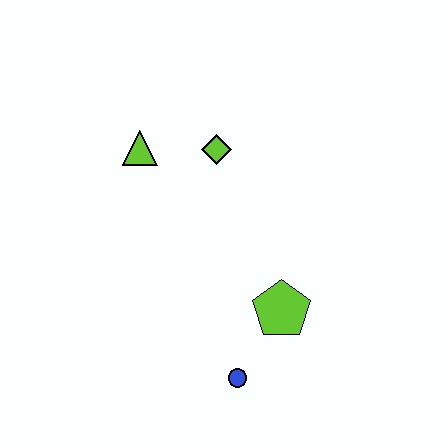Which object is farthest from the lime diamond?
The blue circle is farthest from the lime diamond.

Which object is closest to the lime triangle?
The lime diamond is closest to the lime triangle.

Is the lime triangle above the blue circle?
Yes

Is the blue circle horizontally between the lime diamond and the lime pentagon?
Yes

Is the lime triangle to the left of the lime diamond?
Yes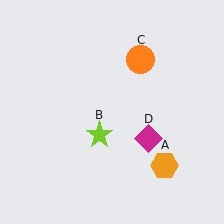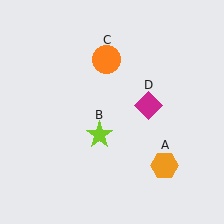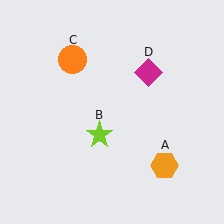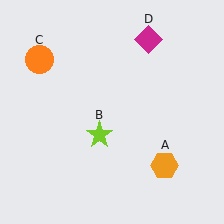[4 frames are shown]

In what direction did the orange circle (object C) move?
The orange circle (object C) moved left.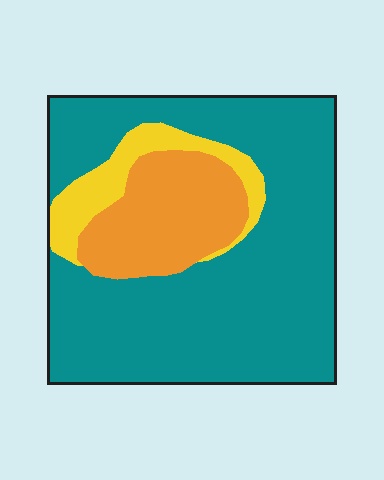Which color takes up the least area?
Yellow, at roughly 10%.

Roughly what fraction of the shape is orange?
Orange covers 19% of the shape.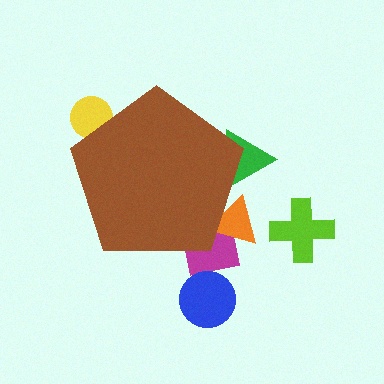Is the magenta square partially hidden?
Yes, the magenta square is partially hidden behind the brown pentagon.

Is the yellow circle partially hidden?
Yes, the yellow circle is partially hidden behind the brown pentagon.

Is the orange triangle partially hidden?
Yes, the orange triangle is partially hidden behind the brown pentagon.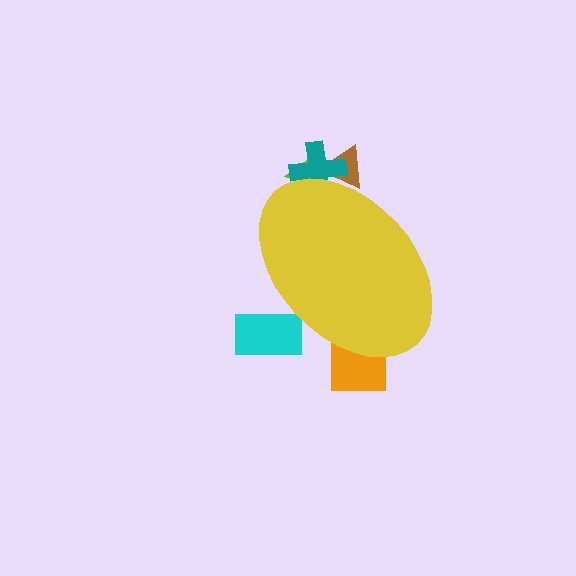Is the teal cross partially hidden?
Yes, the teal cross is partially hidden behind the yellow ellipse.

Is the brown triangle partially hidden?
Yes, the brown triangle is partially hidden behind the yellow ellipse.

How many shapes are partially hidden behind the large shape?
5 shapes are partially hidden.